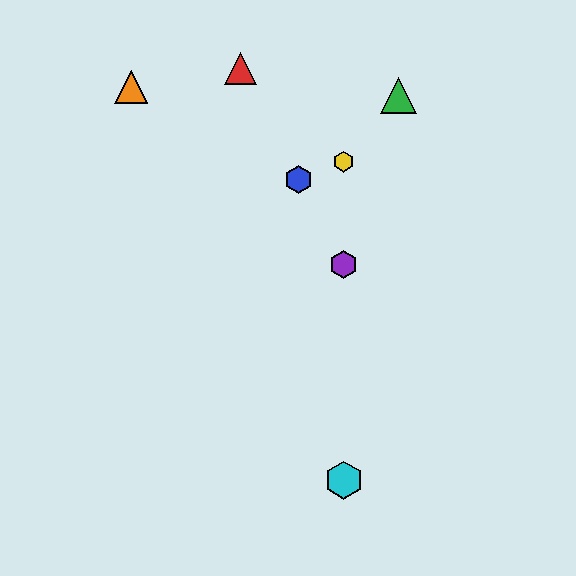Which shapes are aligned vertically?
The yellow hexagon, the purple hexagon, the cyan hexagon are aligned vertically.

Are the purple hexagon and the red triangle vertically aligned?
No, the purple hexagon is at x≈344 and the red triangle is at x≈241.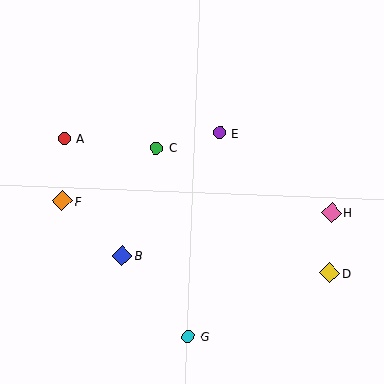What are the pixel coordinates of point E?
Point E is at (220, 133).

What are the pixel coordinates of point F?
Point F is at (62, 201).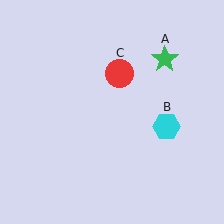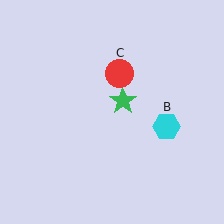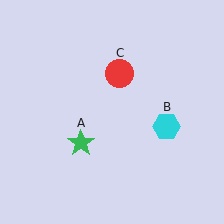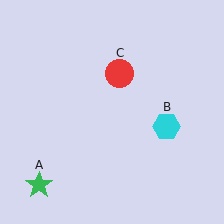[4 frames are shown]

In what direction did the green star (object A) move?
The green star (object A) moved down and to the left.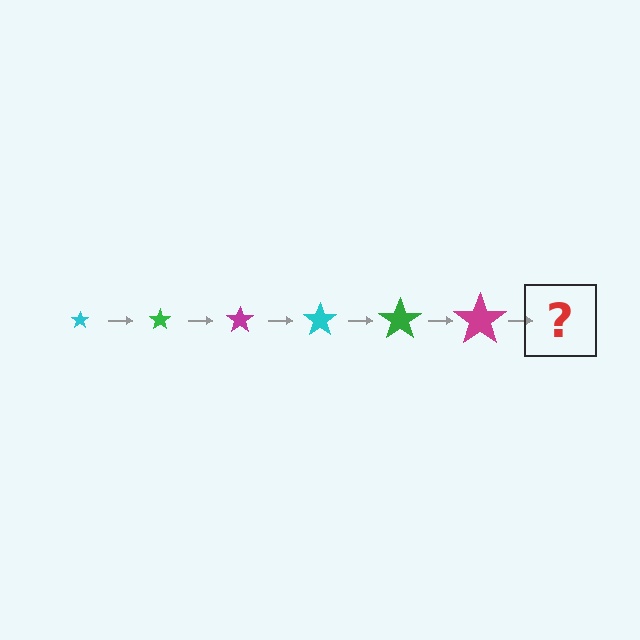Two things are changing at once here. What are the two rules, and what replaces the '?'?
The two rules are that the star grows larger each step and the color cycles through cyan, green, and magenta. The '?' should be a cyan star, larger than the previous one.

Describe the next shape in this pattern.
It should be a cyan star, larger than the previous one.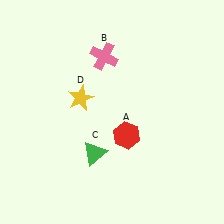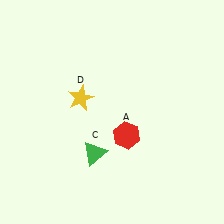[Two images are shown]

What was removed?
The pink cross (B) was removed in Image 2.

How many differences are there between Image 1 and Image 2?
There is 1 difference between the two images.